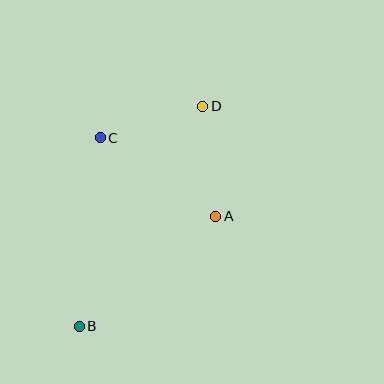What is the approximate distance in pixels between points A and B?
The distance between A and B is approximately 175 pixels.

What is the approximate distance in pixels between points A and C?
The distance between A and C is approximately 140 pixels.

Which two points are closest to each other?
Points C and D are closest to each other.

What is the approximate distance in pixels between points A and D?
The distance between A and D is approximately 111 pixels.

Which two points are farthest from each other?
Points B and D are farthest from each other.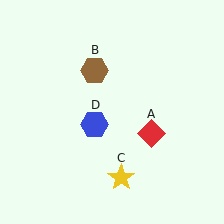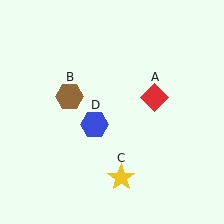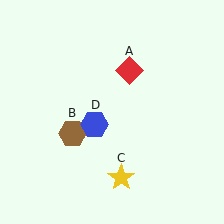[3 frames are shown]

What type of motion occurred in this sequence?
The red diamond (object A), brown hexagon (object B) rotated counterclockwise around the center of the scene.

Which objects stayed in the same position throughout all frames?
Yellow star (object C) and blue hexagon (object D) remained stationary.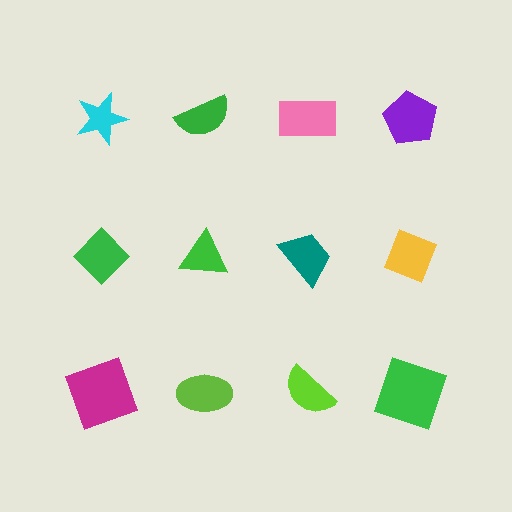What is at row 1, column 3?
A pink rectangle.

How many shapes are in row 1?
4 shapes.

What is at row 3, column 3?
A lime semicircle.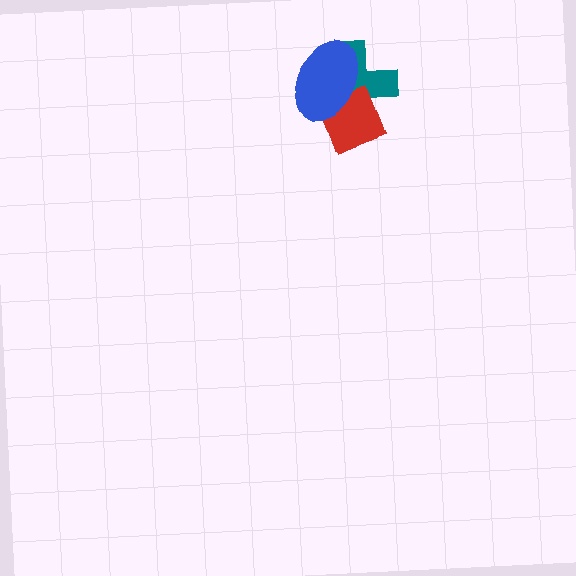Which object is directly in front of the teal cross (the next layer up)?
The red diamond is directly in front of the teal cross.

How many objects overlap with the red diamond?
2 objects overlap with the red diamond.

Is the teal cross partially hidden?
Yes, it is partially covered by another shape.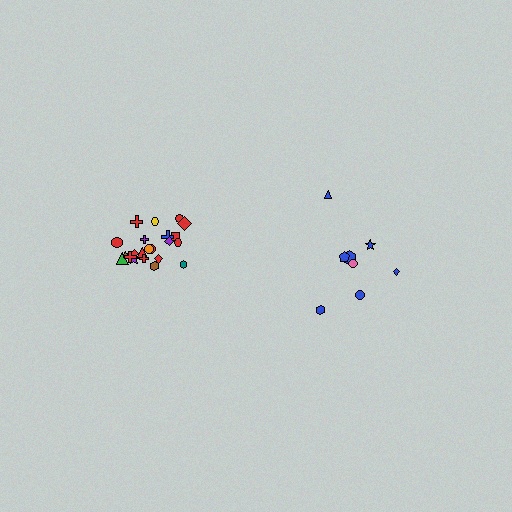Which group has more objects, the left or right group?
The left group.